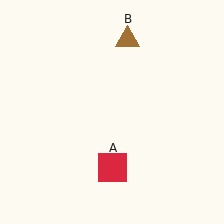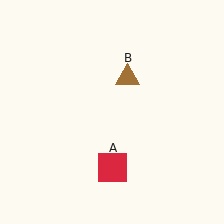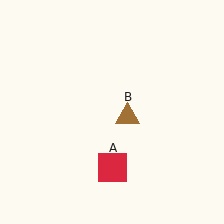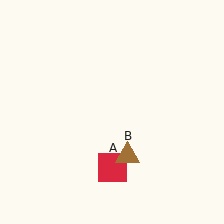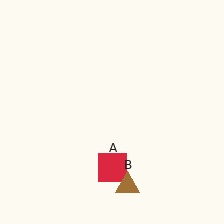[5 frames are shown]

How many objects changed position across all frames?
1 object changed position: brown triangle (object B).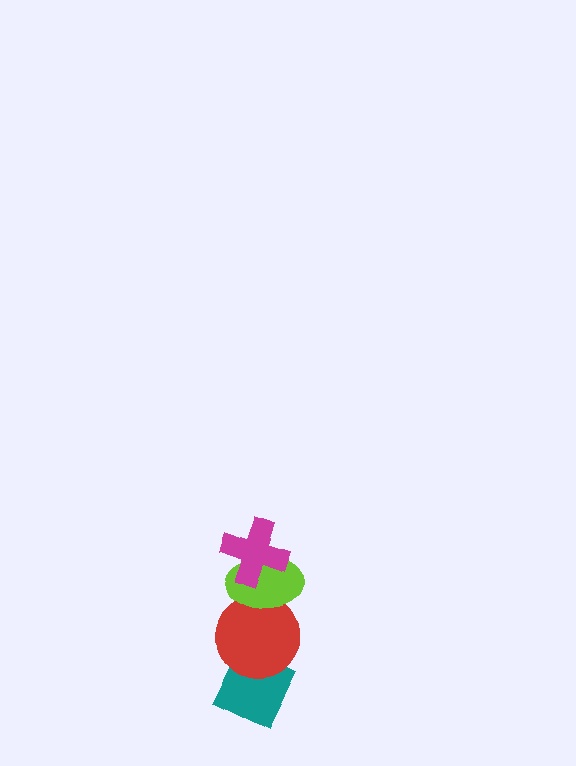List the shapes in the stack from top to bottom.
From top to bottom: the magenta cross, the lime ellipse, the red circle, the teal diamond.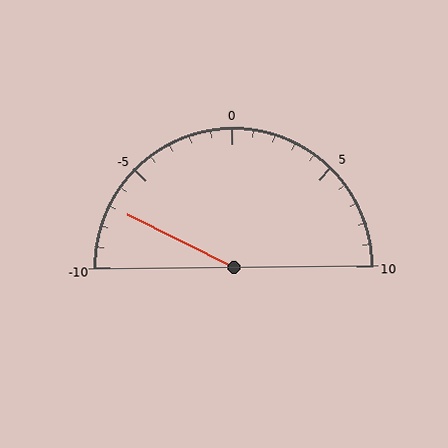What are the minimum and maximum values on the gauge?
The gauge ranges from -10 to 10.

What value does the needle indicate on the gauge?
The needle indicates approximately -7.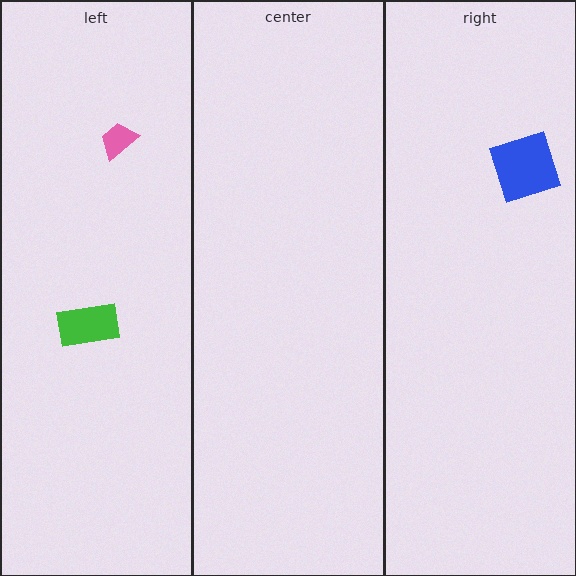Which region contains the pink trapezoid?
The left region.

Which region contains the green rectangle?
The left region.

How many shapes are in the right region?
1.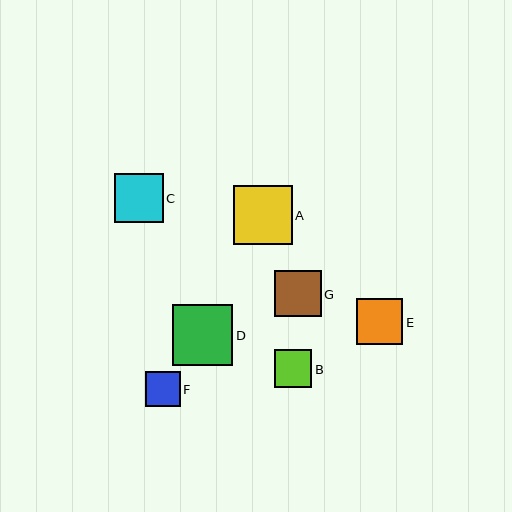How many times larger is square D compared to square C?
Square D is approximately 1.2 times the size of square C.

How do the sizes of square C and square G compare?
Square C and square G are approximately the same size.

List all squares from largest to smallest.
From largest to smallest: D, A, C, G, E, B, F.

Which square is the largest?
Square D is the largest with a size of approximately 61 pixels.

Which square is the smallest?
Square F is the smallest with a size of approximately 35 pixels.